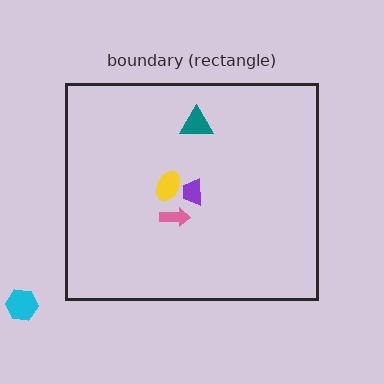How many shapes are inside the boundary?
4 inside, 1 outside.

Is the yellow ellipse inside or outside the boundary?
Inside.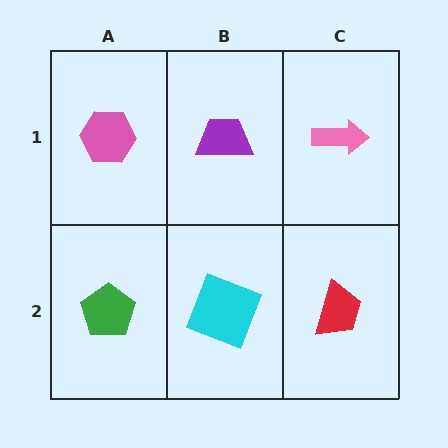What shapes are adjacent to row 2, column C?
A pink arrow (row 1, column C), a cyan square (row 2, column B).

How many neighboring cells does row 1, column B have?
3.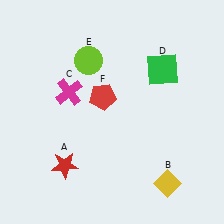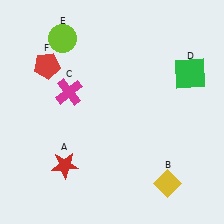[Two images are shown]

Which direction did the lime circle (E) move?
The lime circle (E) moved left.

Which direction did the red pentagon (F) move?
The red pentagon (F) moved left.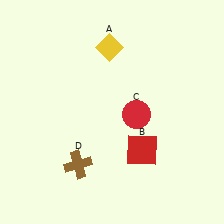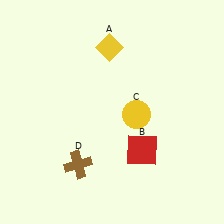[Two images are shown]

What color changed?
The circle (C) changed from red in Image 1 to yellow in Image 2.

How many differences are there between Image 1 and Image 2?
There is 1 difference between the two images.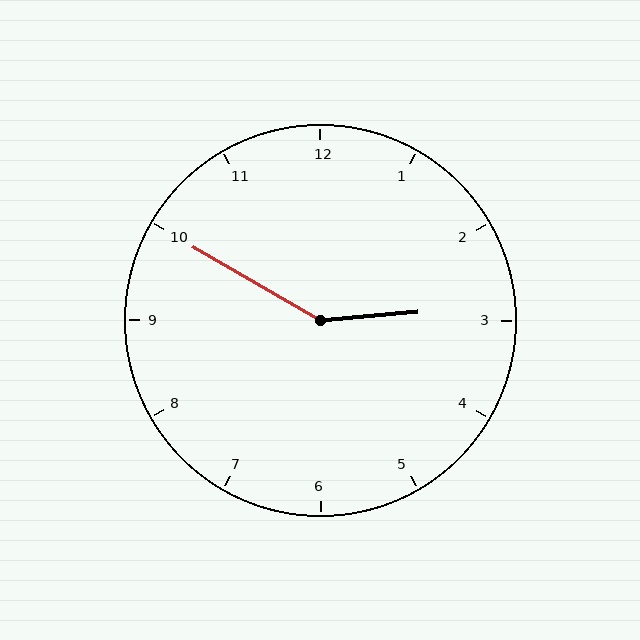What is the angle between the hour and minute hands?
Approximately 145 degrees.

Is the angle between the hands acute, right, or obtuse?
It is obtuse.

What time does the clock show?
2:50.